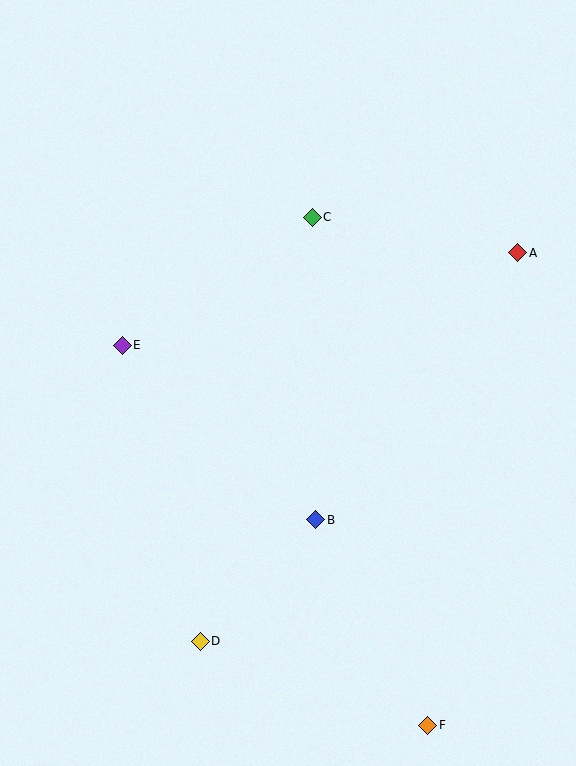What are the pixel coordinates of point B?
Point B is at (316, 520).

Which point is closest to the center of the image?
Point B at (316, 520) is closest to the center.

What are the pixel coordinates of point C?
Point C is at (312, 217).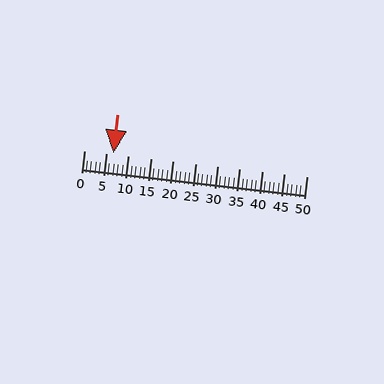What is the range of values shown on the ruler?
The ruler shows values from 0 to 50.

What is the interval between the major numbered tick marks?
The major tick marks are spaced 5 units apart.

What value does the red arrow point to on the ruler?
The red arrow points to approximately 7.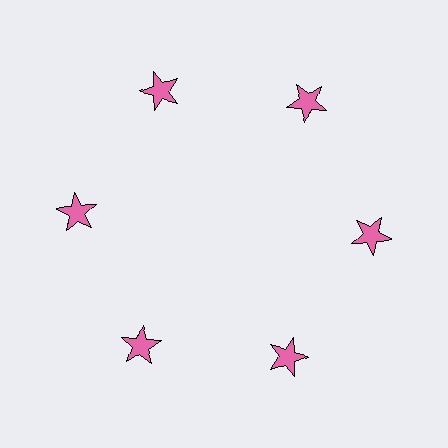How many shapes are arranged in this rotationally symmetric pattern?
There are 6 shapes, arranged in 6 groups of 1.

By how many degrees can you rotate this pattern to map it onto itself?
The pattern maps onto itself every 60 degrees of rotation.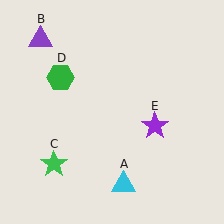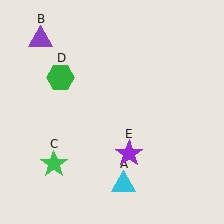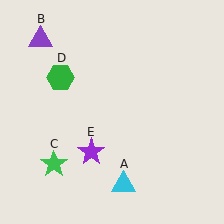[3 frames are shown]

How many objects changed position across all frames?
1 object changed position: purple star (object E).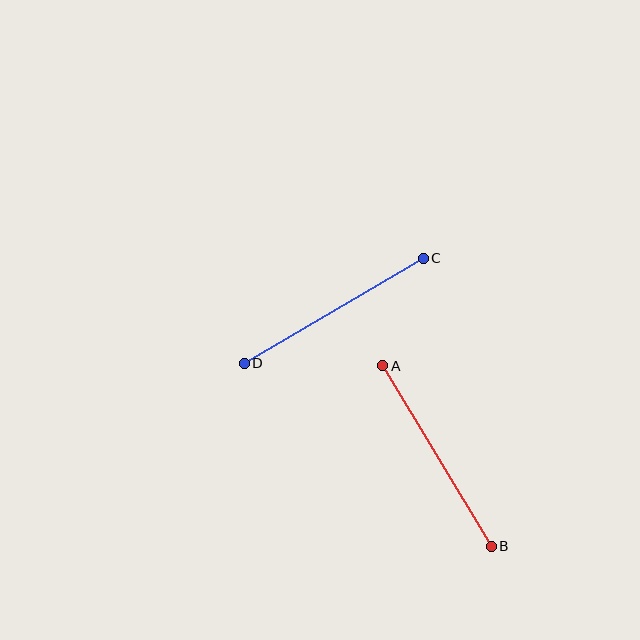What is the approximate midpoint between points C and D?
The midpoint is at approximately (334, 311) pixels.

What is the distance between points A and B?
The distance is approximately 211 pixels.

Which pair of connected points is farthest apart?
Points A and B are farthest apart.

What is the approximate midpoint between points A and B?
The midpoint is at approximately (437, 456) pixels.